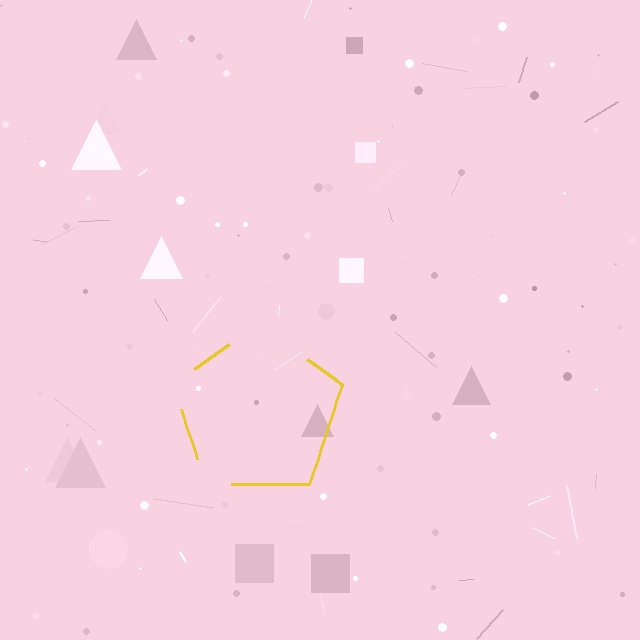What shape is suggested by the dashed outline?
The dashed outline suggests a pentagon.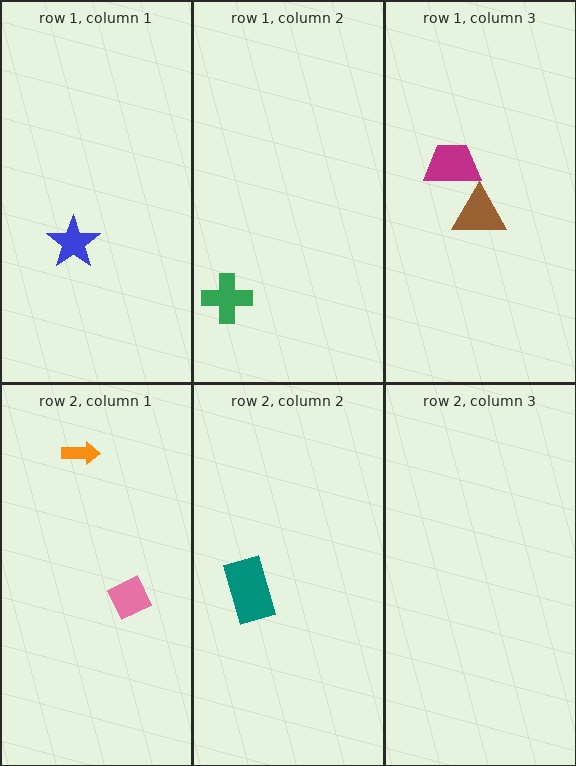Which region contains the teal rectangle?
The row 2, column 2 region.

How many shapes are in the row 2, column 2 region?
1.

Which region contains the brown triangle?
The row 1, column 3 region.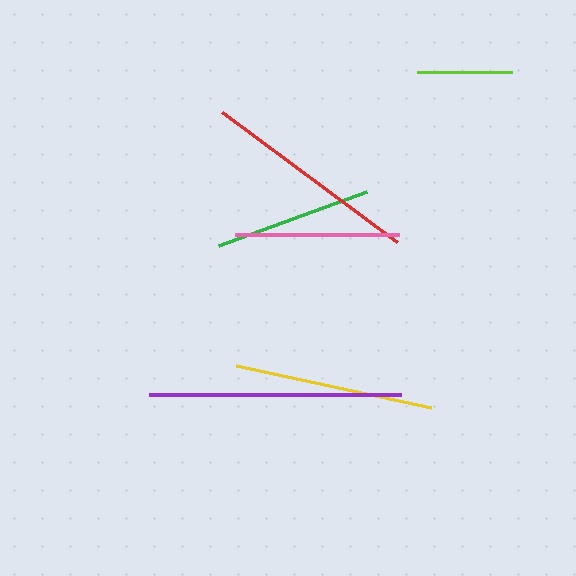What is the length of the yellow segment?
The yellow segment is approximately 200 pixels long.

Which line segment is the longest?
The purple line is the longest at approximately 252 pixels.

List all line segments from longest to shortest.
From longest to shortest: purple, red, yellow, pink, green, lime.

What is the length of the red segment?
The red segment is approximately 218 pixels long.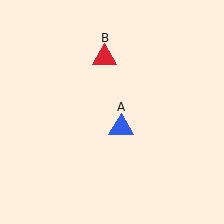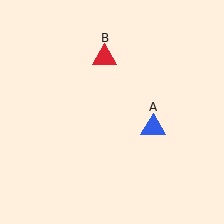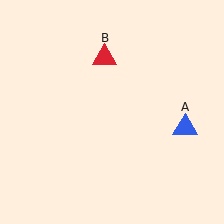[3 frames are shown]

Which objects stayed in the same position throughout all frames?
Red triangle (object B) remained stationary.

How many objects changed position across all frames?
1 object changed position: blue triangle (object A).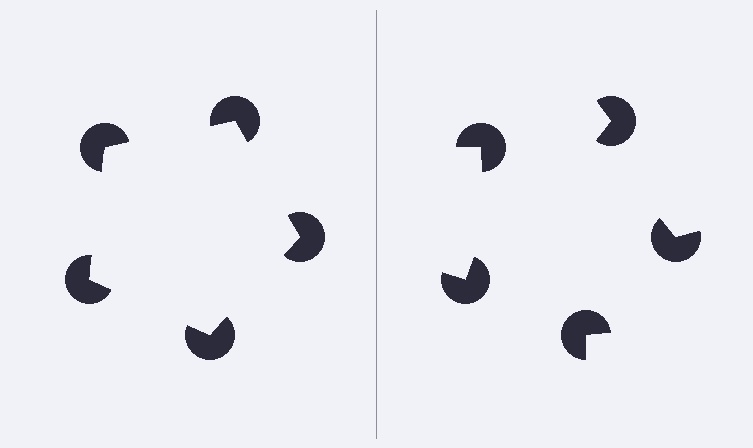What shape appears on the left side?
An illusory pentagon.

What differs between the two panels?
The pac-man discs are positioned identically on both sides; only the wedge orientations differ. On the left they align to a pentagon; on the right they are misaligned.